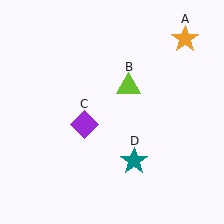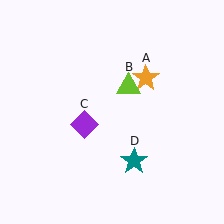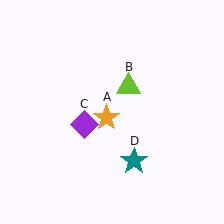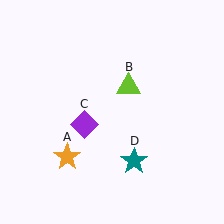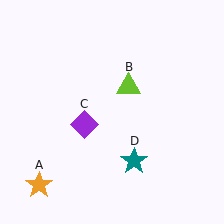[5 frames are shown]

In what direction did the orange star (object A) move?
The orange star (object A) moved down and to the left.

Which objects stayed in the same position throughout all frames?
Lime triangle (object B) and purple diamond (object C) and teal star (object D) remained stationary.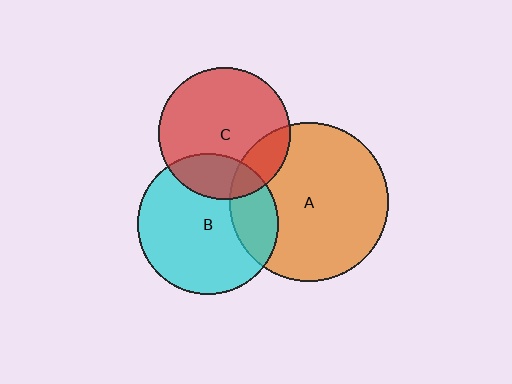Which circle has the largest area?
Circle A (orange).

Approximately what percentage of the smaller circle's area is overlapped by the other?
Approximately 20%.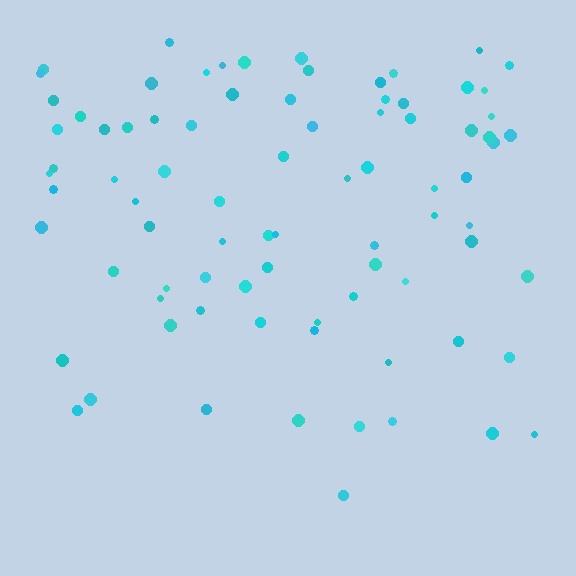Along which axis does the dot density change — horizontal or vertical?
Vertical.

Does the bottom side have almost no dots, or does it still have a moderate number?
Still a moderate number, just noticeably fewer than the top.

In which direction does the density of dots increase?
From bottom to top, with the top side densest.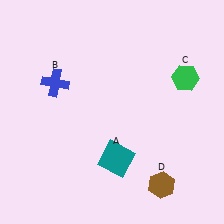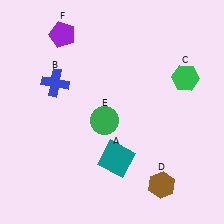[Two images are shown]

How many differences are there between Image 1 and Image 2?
There are 2 differences between the two images.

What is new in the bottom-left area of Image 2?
A green circle (E) was added in the bottom-left area of Image 2.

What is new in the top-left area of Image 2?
A purple pentagon (F) was added in the top-left area of Image 2.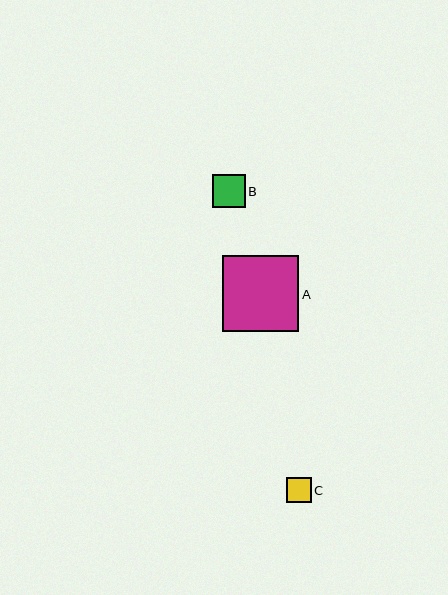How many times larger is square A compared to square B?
Square A is approximately 2.3 times the size of square B.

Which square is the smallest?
Square C is the smallest with a size of approximately 25 pixels.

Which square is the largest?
Square A is the largest with a size of approximately 76 pixels.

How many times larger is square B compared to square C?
Square B is approximately 1.3 times the size of square C.